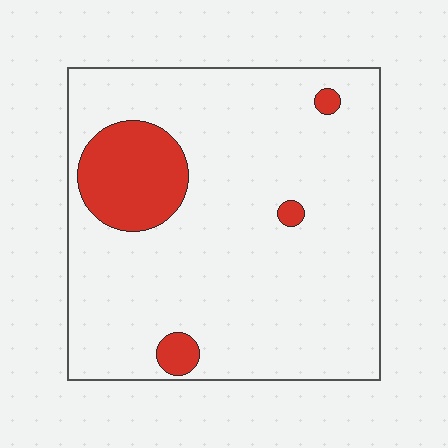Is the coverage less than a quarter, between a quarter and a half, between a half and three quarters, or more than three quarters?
Less than a quarter.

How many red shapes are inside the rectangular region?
4.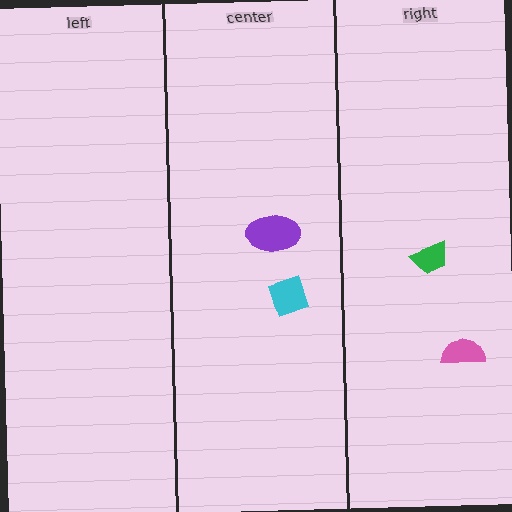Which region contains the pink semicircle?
The right region.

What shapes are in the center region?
The cyan diamond, the purple ellipse.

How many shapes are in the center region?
2.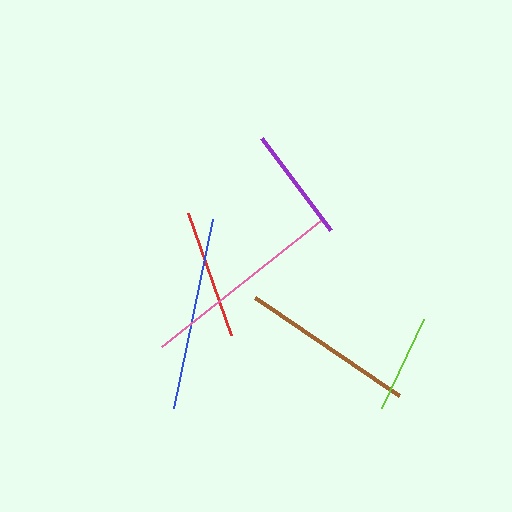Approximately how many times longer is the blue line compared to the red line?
The blue line is approximately 1.5 times the length of the red line.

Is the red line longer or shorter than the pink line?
The pink line is longer than the red line.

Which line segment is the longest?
The pink line is the longest at approximately 203 pixels.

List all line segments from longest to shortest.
From longest to shortest: pink, blue, brown, red, purple, lime.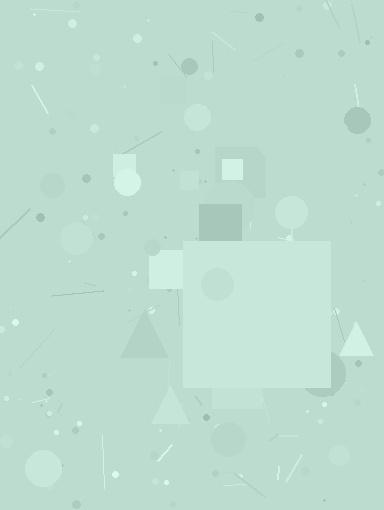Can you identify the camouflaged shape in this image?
The camouflaged shape is a square.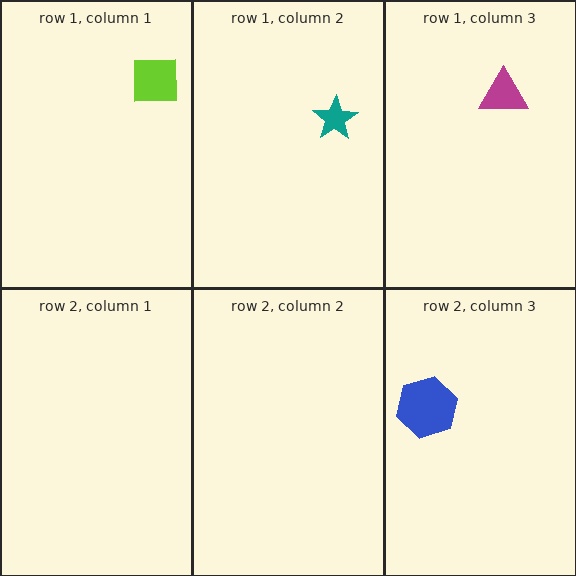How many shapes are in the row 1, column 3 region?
1.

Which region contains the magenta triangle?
The row 1, column 3 region.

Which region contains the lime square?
The row 1, column 1 region.